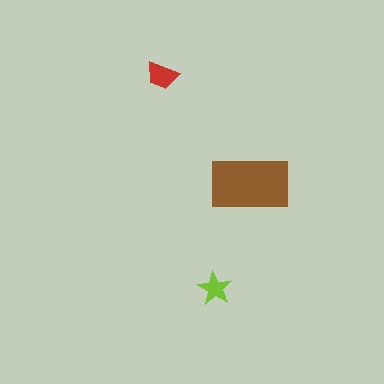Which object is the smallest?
The lime star.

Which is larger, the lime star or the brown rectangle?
The brown rectangle.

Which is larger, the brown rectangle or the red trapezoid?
The brown rectangle.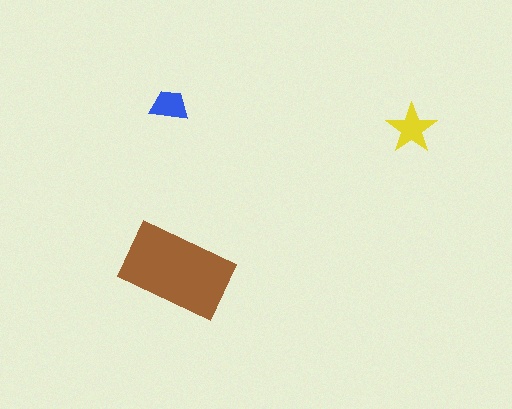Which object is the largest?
The brown rectangle.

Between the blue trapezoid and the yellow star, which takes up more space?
The yellow star.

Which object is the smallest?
The blue trapezoid.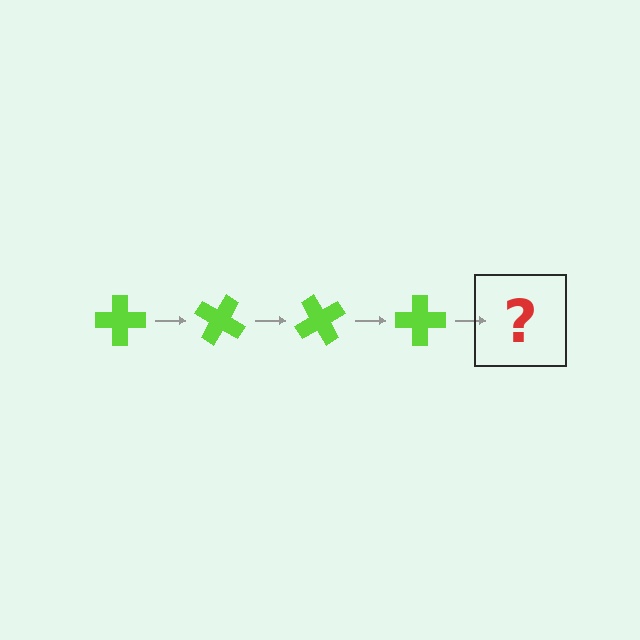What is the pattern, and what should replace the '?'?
The pattern is that the cross rotates 30 degrees each step. The '?' should be a lime cross rotated 120 degrees.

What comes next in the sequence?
The next element should be a lime cross rotated 120 degrees.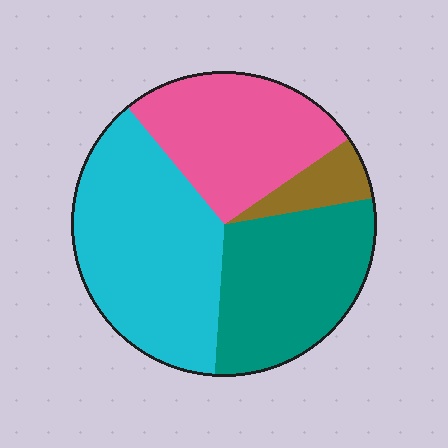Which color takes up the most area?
Cyan, at roughly 40%.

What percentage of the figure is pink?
Pink covers around 25% of the figure.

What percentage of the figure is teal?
Teal covers 29% of the figure.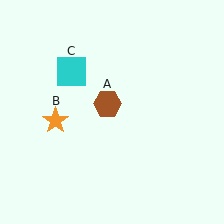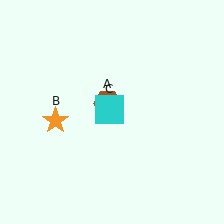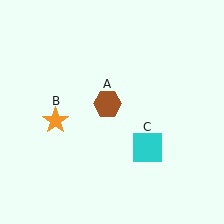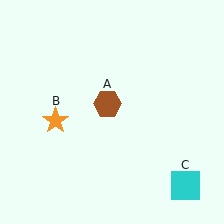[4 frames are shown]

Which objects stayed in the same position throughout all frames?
Brown hexagon (object A) and orange star (object B) remained stationary.